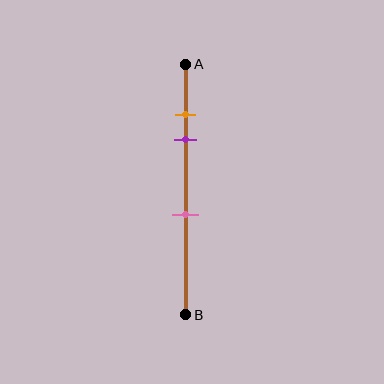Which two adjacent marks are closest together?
The orange and purple marks are the closest adjacent pair.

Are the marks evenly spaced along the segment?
No, the marks are not evenly spaced.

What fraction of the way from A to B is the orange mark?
The orange mark is approximately 20% (0.2) of the way from A to B.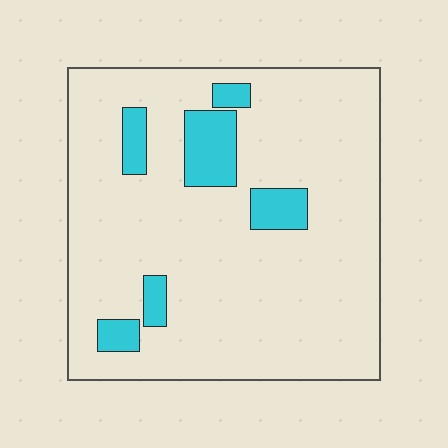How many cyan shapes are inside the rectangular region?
6.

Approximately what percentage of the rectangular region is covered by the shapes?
Approximately 10%.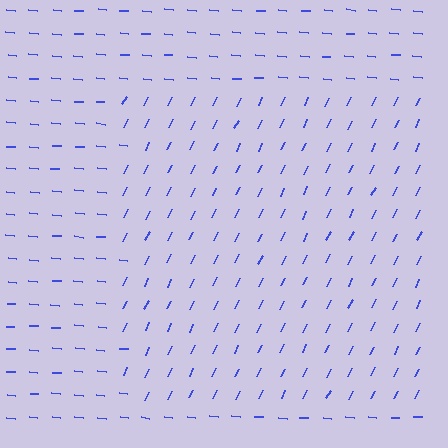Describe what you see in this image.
The image is filled with small blue line segments. A rectangle region in the image has lines oriented differently from the surrounding lines, creating a visible texture boundary.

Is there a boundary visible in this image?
Yes, there is a texture boundary formed by a change in line orientation.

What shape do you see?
I see a rectangle.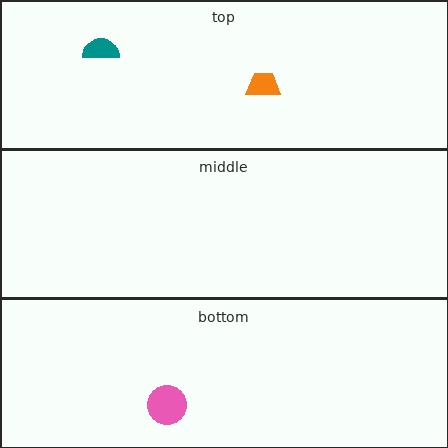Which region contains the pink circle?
The bottom region.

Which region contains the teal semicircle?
The top region.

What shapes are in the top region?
The teal semicircle, the orange trapezoid.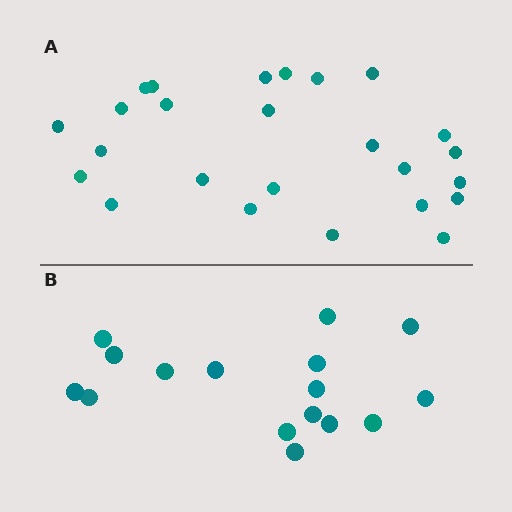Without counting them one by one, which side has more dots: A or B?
Region A (the top region) has more dots.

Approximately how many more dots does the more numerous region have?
Region A has roughly 8 or so more dots than region B.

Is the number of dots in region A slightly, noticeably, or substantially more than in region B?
Region A has substantially more. The ratio is roughly 1.6 to 1.